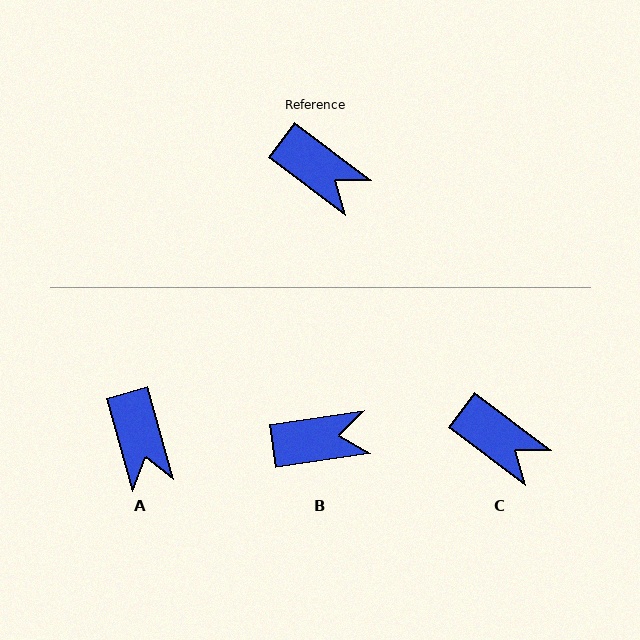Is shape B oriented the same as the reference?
No, it is off by about 45 degrees.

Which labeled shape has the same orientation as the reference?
C.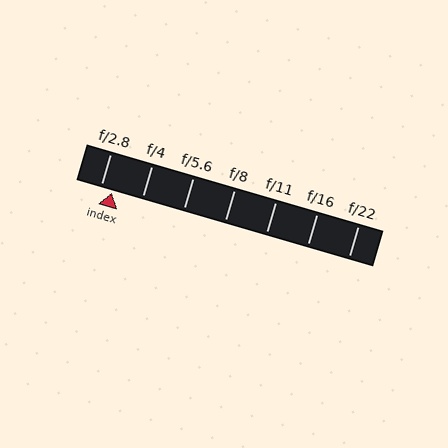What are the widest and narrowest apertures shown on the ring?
The widest aperture shown is f/2.8 and the narrowest is f/22.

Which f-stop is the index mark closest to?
The index mark is closest to f/2.8.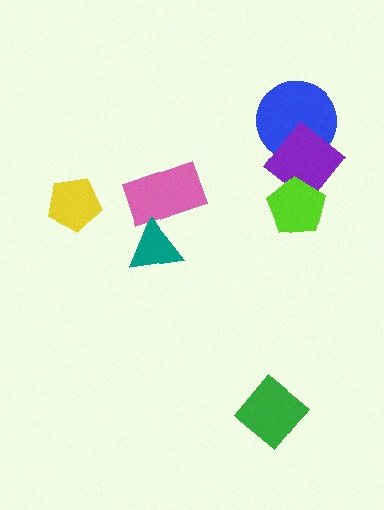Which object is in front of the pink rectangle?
The teal triangle is in front of the pink rectangle.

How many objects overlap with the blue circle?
1 object overlaps with the blue circle.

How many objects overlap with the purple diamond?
2 objects overlap with the purple diamond.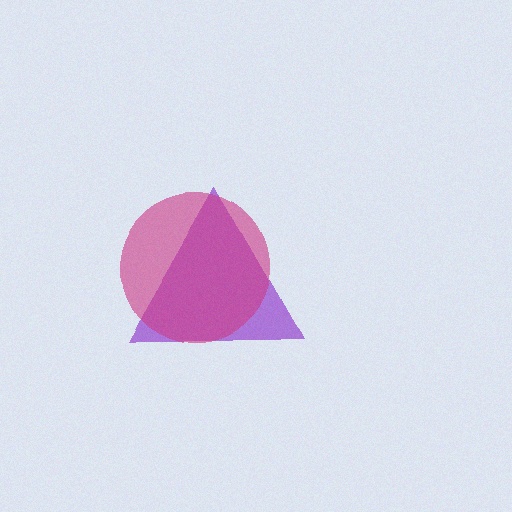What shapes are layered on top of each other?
The layered shapes are: a purple triangle, a magenta circle.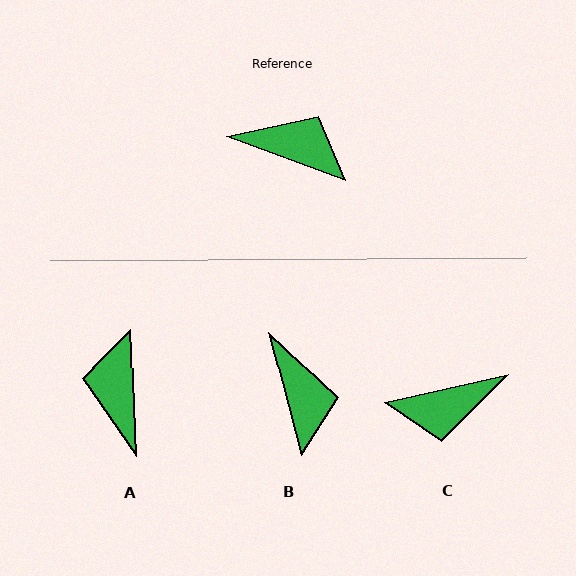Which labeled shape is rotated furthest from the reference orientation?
C, about 147 degrees away.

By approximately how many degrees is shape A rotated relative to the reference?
Approximately 112 degrees counter-clockwise.